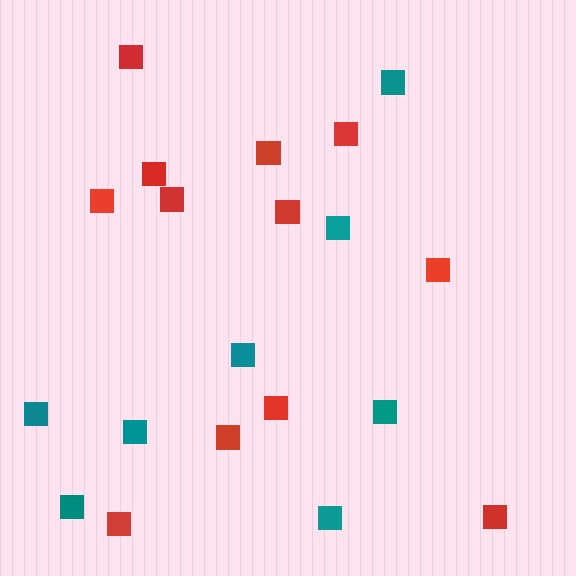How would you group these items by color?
There are 2 groups: one group of teal squares (8) and one group of red squares (12).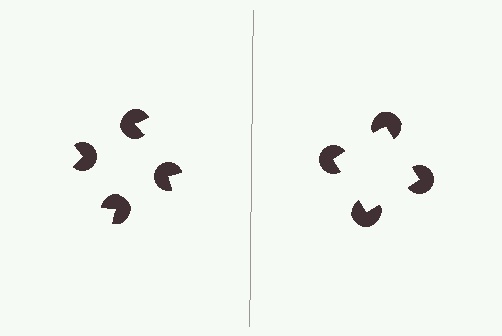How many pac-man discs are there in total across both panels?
8 — 4 on each side.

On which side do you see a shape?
An illusory square appears on the right side. On the left side the wedge cuts are rotated, so no coherent shape forms.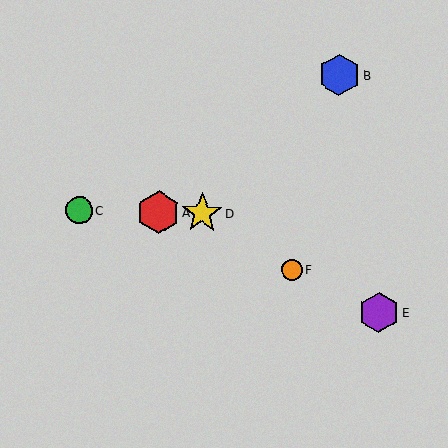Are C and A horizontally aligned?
Yes, both are at y≈210.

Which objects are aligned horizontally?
Objects A, C, D are aligned horizontally.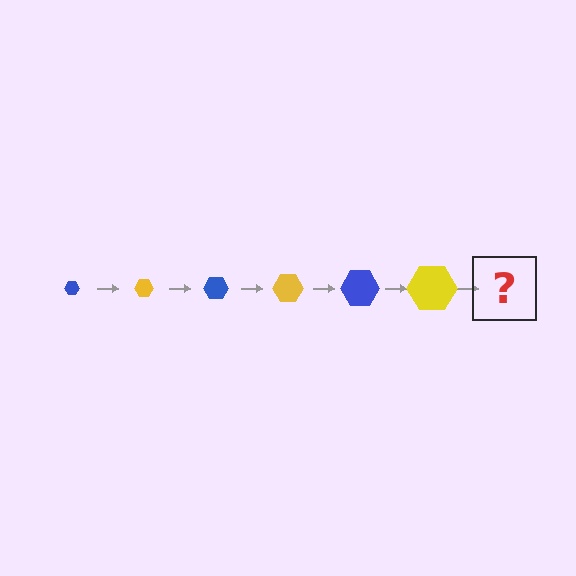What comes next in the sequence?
The next element should be a blue hexagon, larger than the previous one.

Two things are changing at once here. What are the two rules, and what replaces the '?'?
The two rules are that the hexagon grows larger each step and the color cycles through blue and yellow. The '?' should be a blue hexagon, larger than the previous one.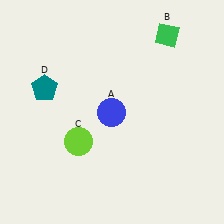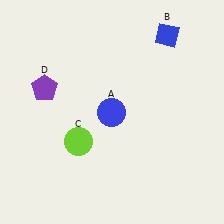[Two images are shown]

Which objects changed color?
B changed from green to blue. D changed from teal to purple.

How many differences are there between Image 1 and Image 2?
There are 2 differences between the two images.